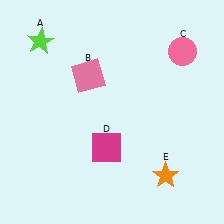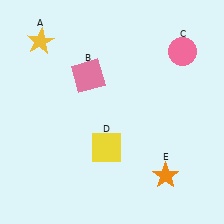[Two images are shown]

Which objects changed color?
A changed from lime to yellow. D changed from magenta to yellow.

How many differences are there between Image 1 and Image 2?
There are 2 differences between the two images.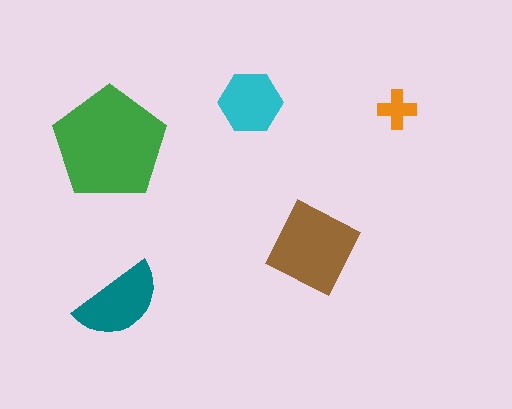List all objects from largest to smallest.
The green pentagon, the brown diamond, the teal semicircle, the cyan hexagon, the orange cross.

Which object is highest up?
The cyan hexagon is topmost.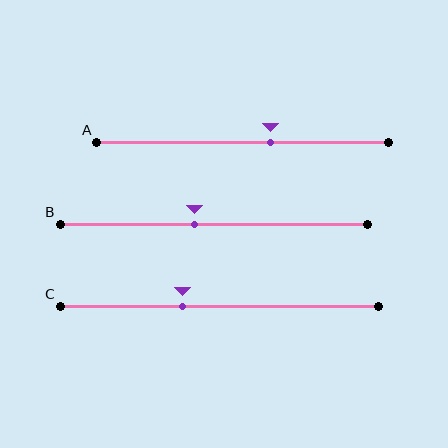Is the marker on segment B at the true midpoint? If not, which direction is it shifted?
No, the marker on segment B is shifted to the left by about 6% of the segment length.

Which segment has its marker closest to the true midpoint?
Segment B has its marker closest to the true midpoint.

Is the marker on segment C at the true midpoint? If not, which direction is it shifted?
No, the marker on segment C is shifted to the left by about 12% of the segment length.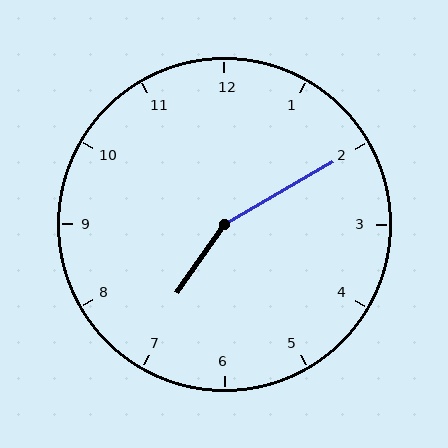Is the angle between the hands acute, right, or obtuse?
It is obtuse.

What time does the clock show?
7:10.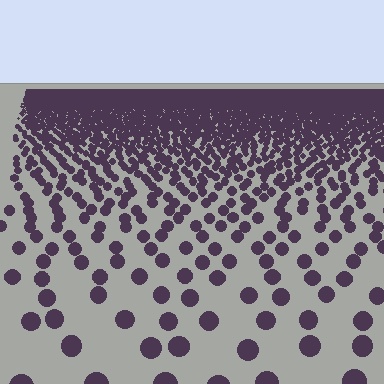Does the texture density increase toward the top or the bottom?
Density increases toward the top.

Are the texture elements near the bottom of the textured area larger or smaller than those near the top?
Larger. Near the bottom, elements are closer to the viewer and appear at a bigger on-screen size.